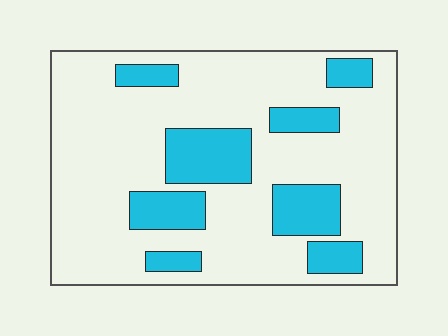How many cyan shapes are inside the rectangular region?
8.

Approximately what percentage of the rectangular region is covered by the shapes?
Approximately 25%.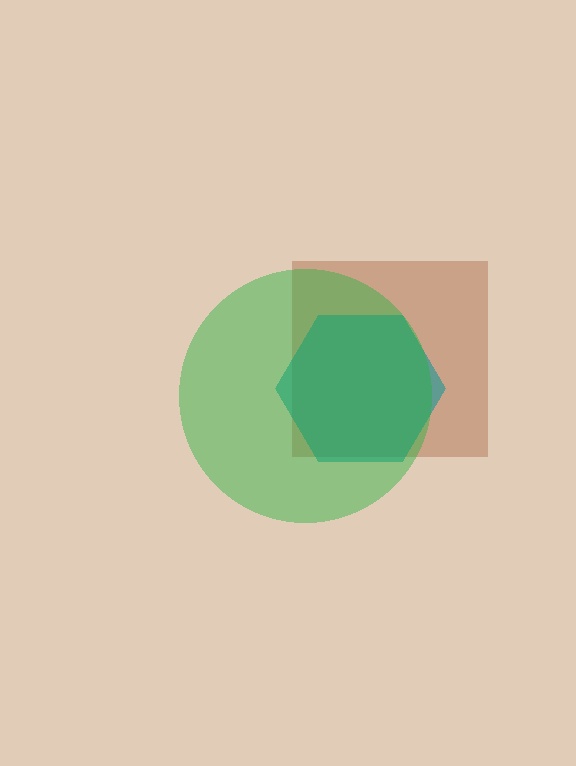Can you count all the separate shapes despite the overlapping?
Yes, there are 3 separate shapes.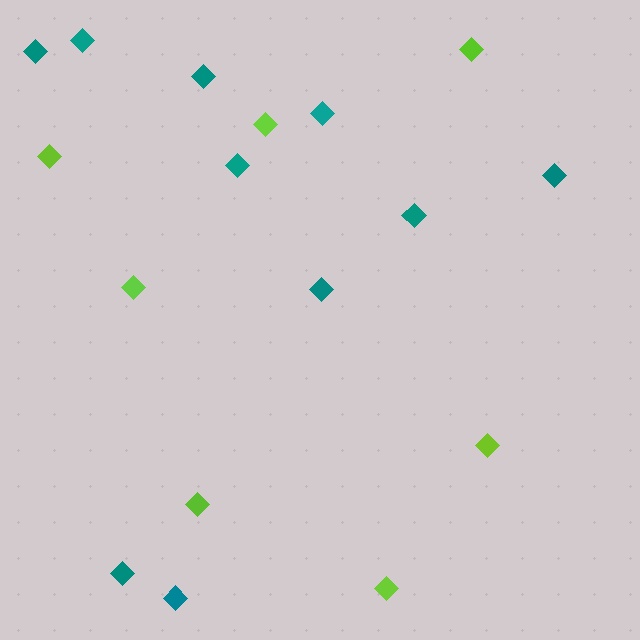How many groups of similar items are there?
There are 2 groups: one group of teal diamonds (10) and one group of lime diamonds (7).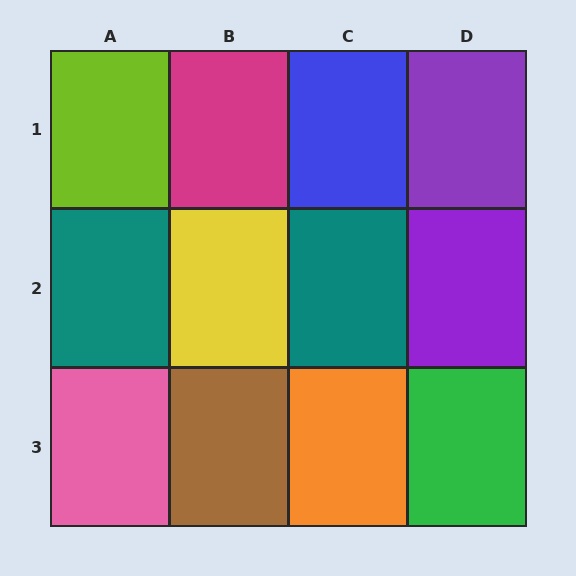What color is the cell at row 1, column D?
Purple.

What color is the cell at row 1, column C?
Blue.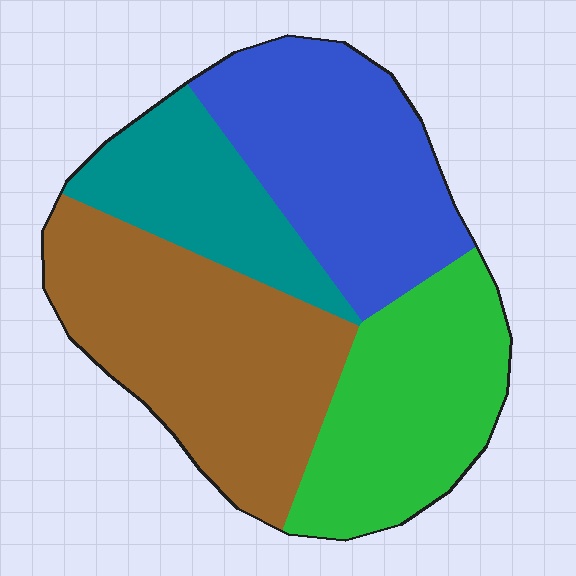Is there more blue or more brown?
Brown.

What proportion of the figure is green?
Green takes up about one quarter (1/4) of the figure.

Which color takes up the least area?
Teal, at roughly 15%.